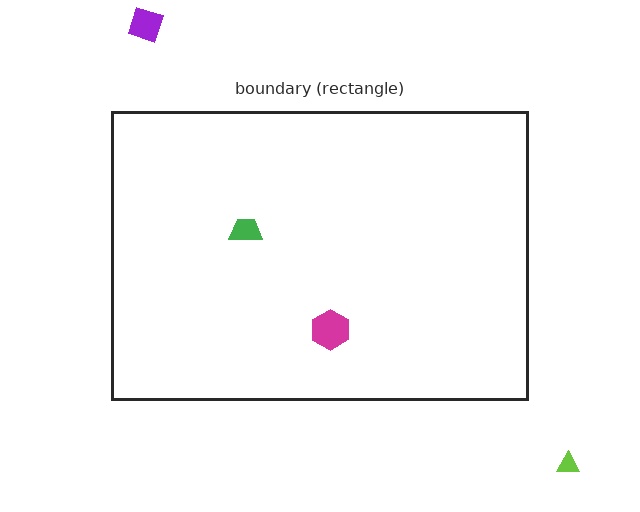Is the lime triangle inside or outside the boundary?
Outside.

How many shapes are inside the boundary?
2 inside, 2 outside.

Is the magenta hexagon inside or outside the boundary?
Inside.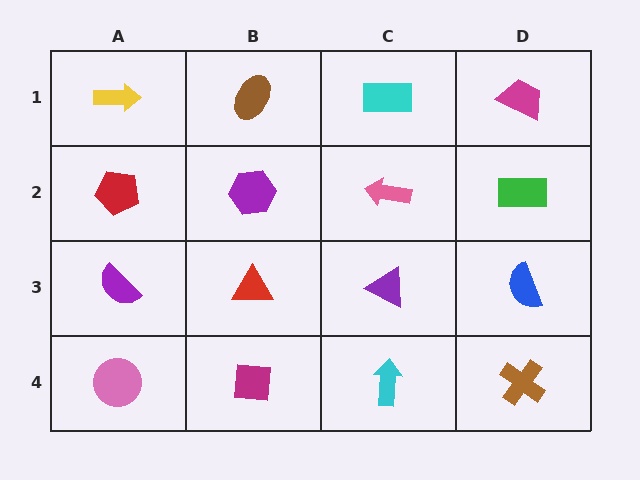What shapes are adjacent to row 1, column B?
A purple hexagon (row 2, column B), a yellow arrow (row 1, column A), a cyan rectangle (row 1, column C).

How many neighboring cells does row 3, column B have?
4.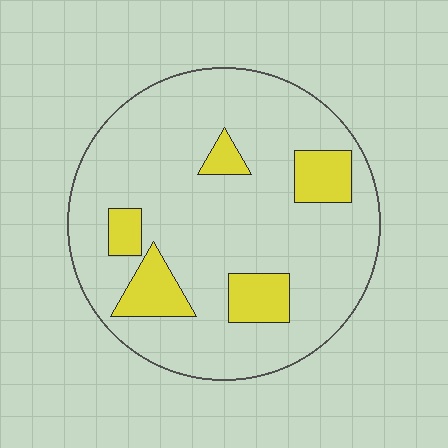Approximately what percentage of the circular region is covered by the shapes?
Approximately 15%.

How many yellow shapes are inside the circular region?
5.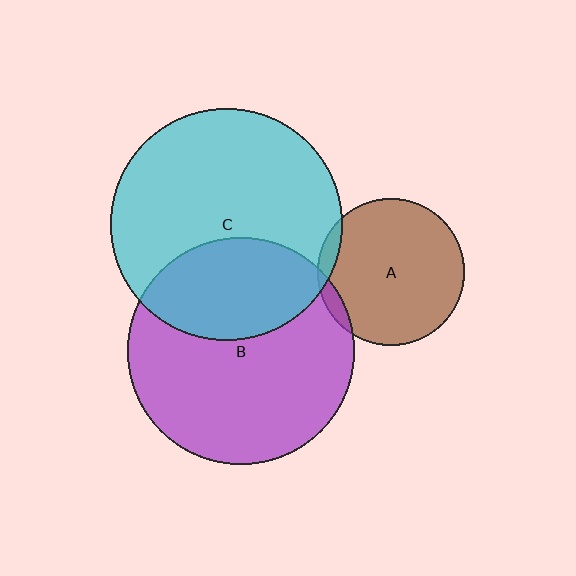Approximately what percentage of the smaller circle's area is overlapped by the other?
Approximately 5%.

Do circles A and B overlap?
Yes.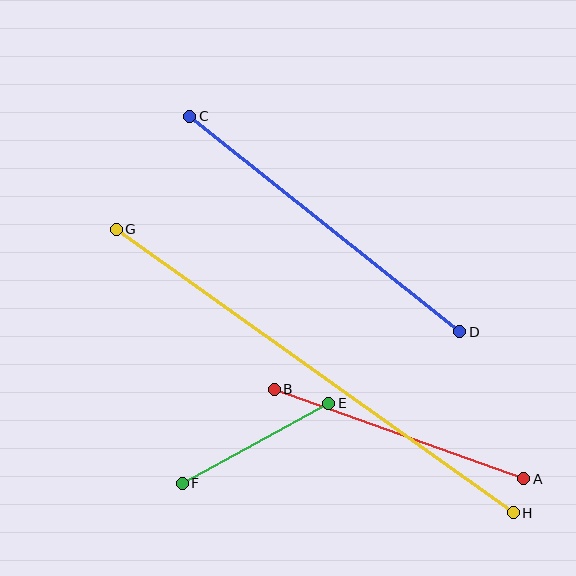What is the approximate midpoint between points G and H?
The midpoint is at approximately (315, 371) pixels.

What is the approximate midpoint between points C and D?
The midpoint is at approximately (325, 224) pixels.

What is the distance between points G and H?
The distance is approximately 488 pixels.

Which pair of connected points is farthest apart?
Points G and H are farthest apart.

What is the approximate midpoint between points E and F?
The midpoint is at approximately (256, 443) pixels.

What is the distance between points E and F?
The distance is approximately 167 pixels.